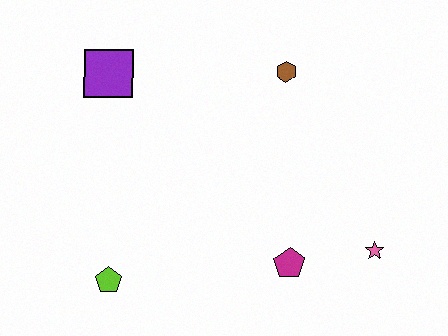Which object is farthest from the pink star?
The purple square is farthest from the pink star.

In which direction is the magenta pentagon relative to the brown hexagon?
The magenta pentagon is below the brown hexagon.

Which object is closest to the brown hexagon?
The purple square is closest to the brown hexagon.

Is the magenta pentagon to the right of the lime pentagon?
Yes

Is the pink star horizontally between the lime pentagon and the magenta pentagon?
No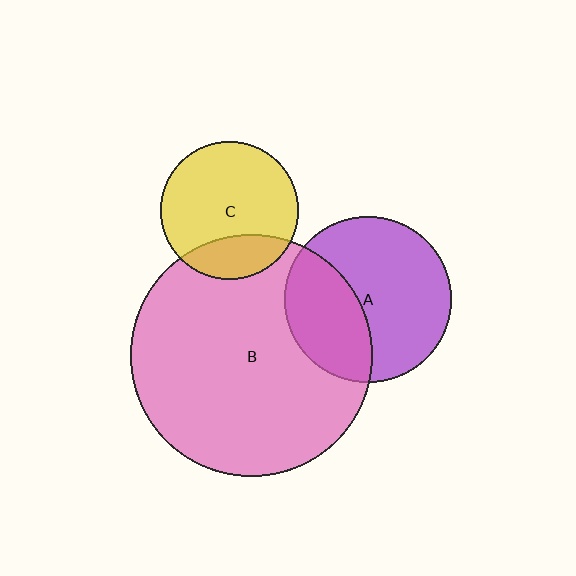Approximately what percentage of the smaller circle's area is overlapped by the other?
Approximately 25%.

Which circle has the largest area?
Circle B (pink).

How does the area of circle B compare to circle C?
Approximately 3.1 times.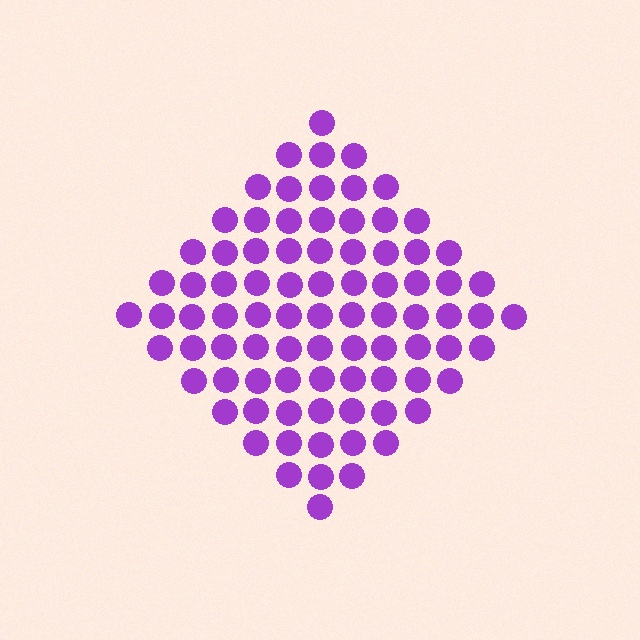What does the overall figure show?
The overall figure shows a diamond.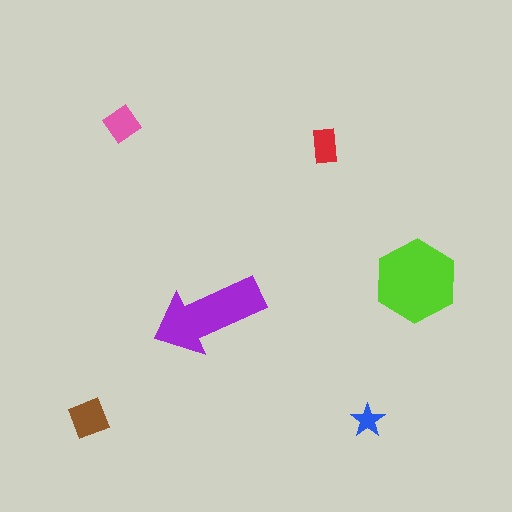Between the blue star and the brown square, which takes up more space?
The brown square.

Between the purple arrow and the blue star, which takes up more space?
The purple arrow.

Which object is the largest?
The lime hexagon.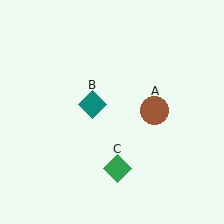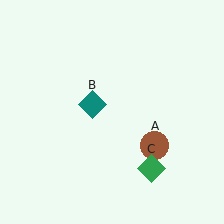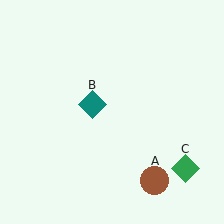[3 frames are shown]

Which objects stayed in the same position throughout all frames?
Teal diamond (object B) remained stationary.